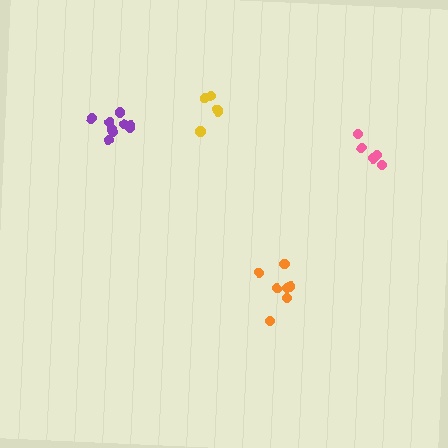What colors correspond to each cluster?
The clusters are colored: pink, yellow, purple, orange.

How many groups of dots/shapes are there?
There are 4 groups.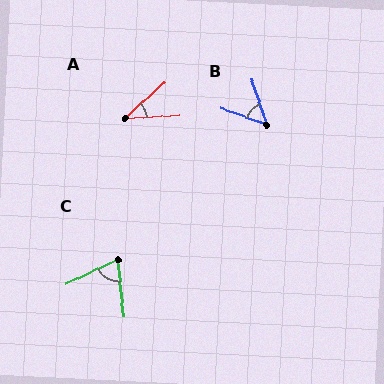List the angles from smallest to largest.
A (39°), B (53°), C (70°).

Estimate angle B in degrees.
Approximately 53 degrees.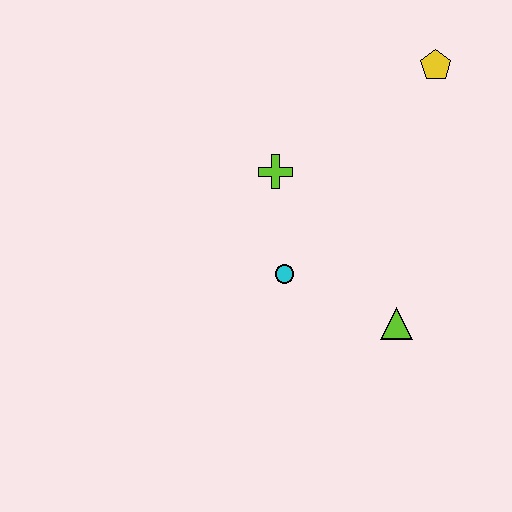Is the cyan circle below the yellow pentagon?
Yes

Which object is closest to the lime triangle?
The cyan circle is closest to the lime triangle.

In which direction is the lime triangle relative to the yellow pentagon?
The lime triangle is below the yellow pentagon.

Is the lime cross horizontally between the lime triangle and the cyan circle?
No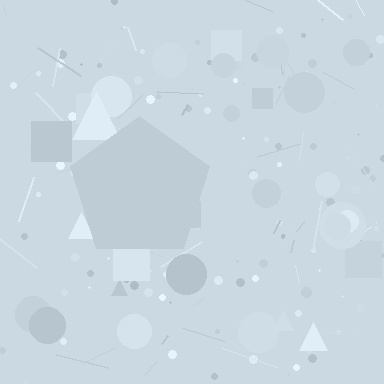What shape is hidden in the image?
A pentagon is hidden in the image.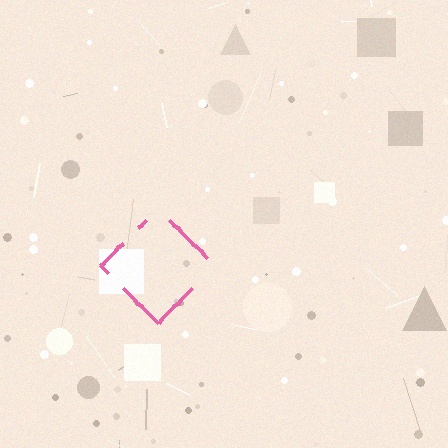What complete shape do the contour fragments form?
The contour fragments form a diamond.